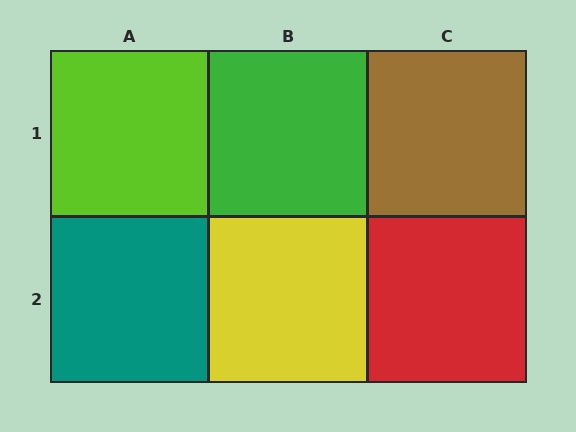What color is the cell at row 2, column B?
Yellow.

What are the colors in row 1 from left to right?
Lime, green, brown.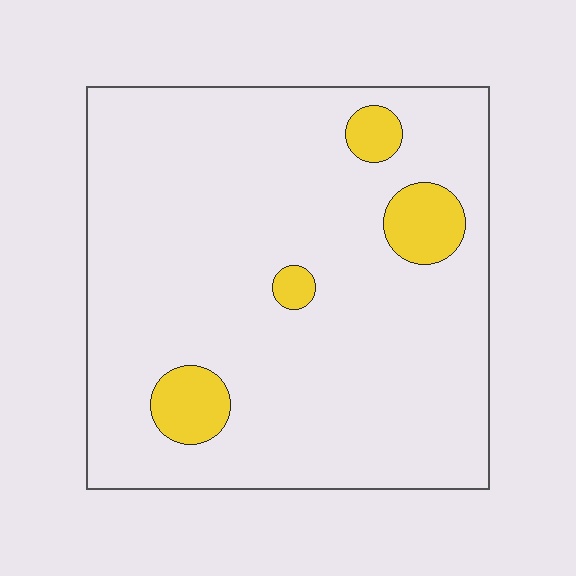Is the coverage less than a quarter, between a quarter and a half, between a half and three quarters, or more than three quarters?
Less than a quarter.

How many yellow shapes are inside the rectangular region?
4.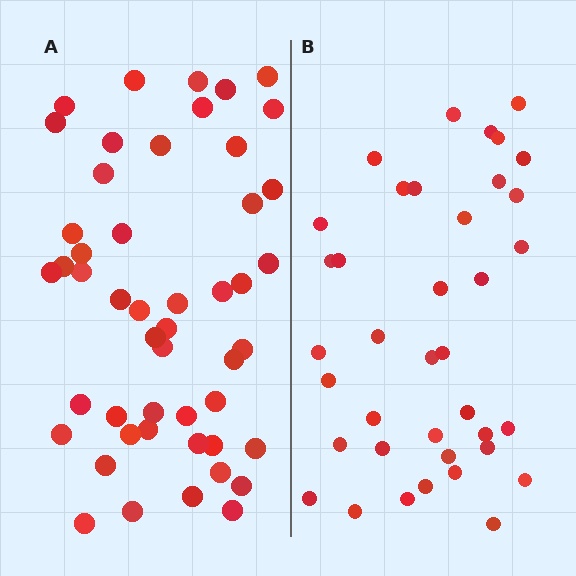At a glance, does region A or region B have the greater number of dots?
Region A (the left region) has more dots.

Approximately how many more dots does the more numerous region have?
Region A has roughly 12 or so more dots than region B.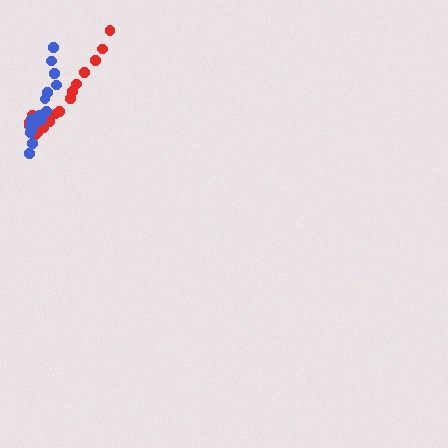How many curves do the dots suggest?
There are 2 distinct paths.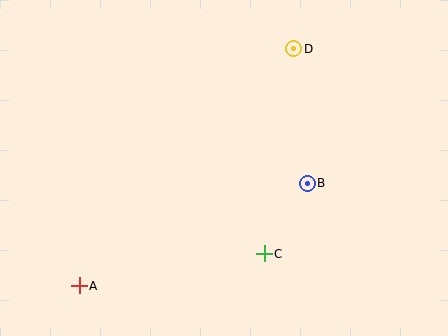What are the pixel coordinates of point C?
Point C is at (264, 254).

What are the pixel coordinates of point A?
Point A is at (79, 286).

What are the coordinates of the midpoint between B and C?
The midpoint between B and C is at (286, 219).